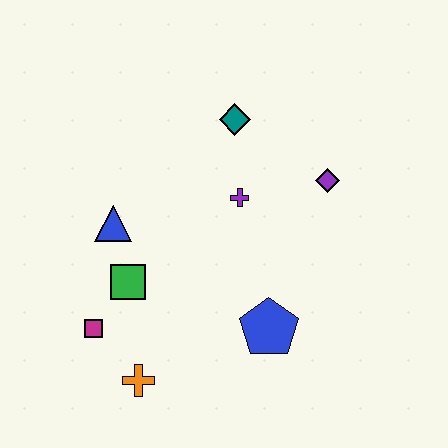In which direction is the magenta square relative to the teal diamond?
The magenta square is below the teal diamond.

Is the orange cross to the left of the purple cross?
Yes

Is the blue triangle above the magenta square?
Yes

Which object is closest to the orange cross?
The magenta square is closest to the orange cross.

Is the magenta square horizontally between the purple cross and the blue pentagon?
No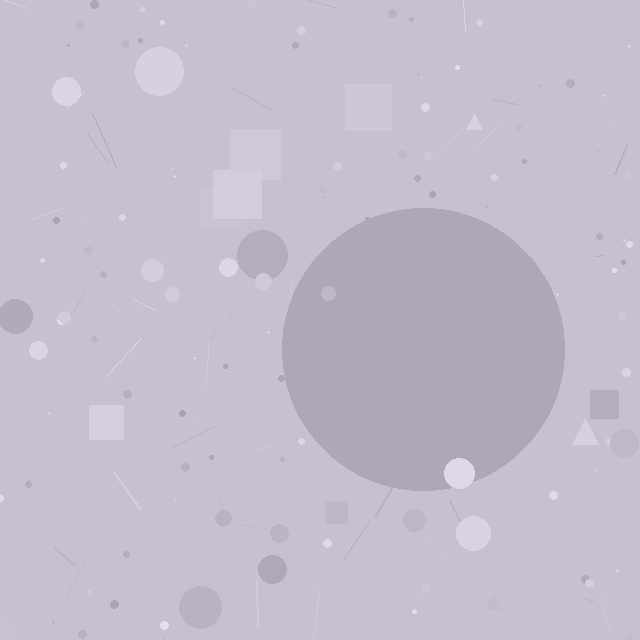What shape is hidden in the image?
A circle is hidden in the image.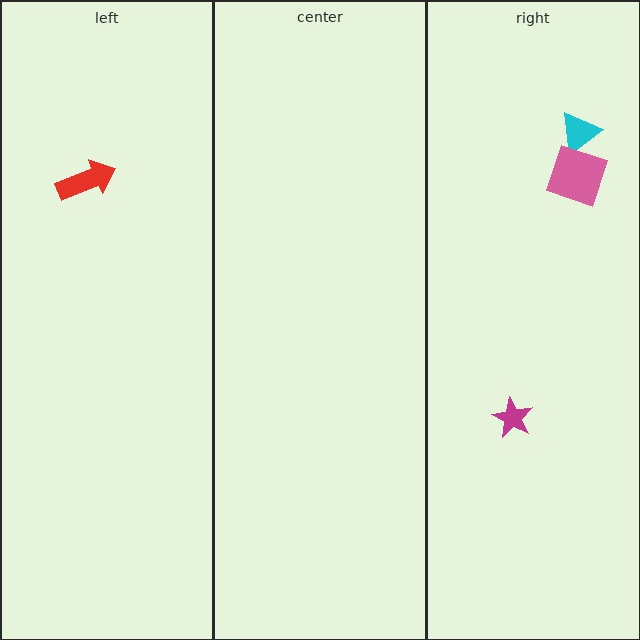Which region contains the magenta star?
The right region.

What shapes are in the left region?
The red arrow.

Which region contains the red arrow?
The left region.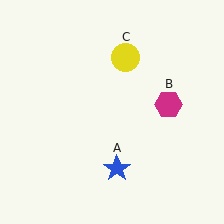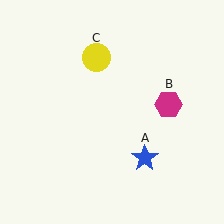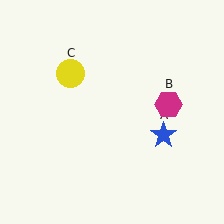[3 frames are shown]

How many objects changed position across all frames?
2 objects changed position: blue star (object A), yellow circle (object C).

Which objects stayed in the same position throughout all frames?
Magenta hexagon (object B) remained stationary.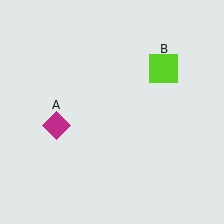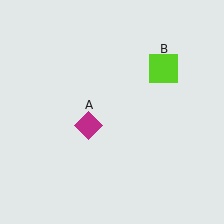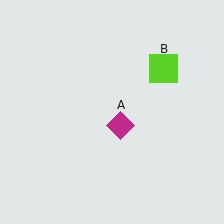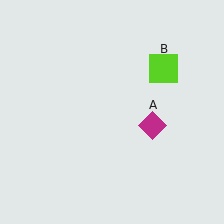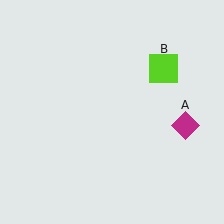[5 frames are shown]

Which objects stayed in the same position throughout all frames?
Lime square (object B) remained stationary.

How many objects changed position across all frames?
1 object changed position: magenta diamond (object A).